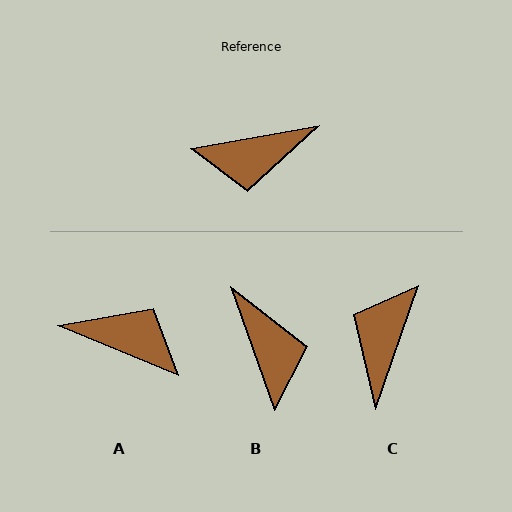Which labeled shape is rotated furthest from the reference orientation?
A, about 147 degrees away.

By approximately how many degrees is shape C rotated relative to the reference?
Approximately 119 degrees clockwise.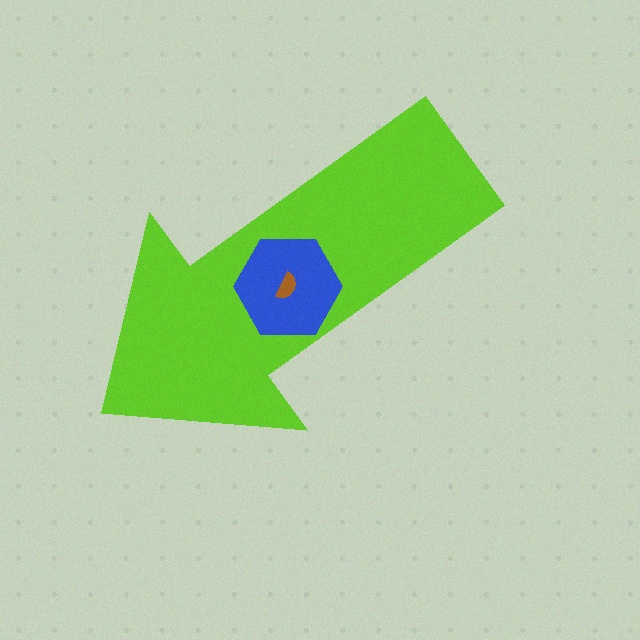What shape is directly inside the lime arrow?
The blue hexagon.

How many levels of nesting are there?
3.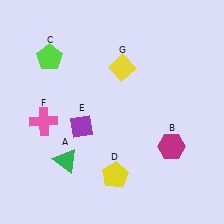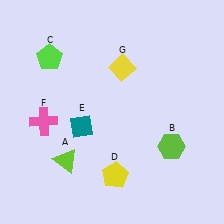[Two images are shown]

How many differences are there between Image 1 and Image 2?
There are 3 differences between the two images.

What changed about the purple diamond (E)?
In Image 1, E is purple. In Image 2, it changed to teal.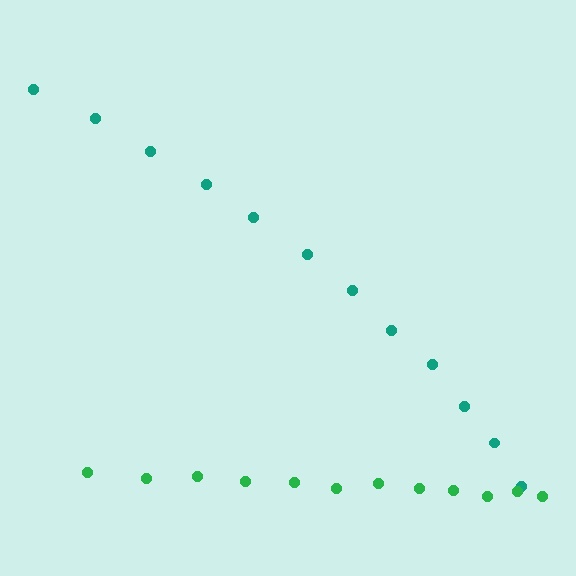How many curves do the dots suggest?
There are 2 distinct paths.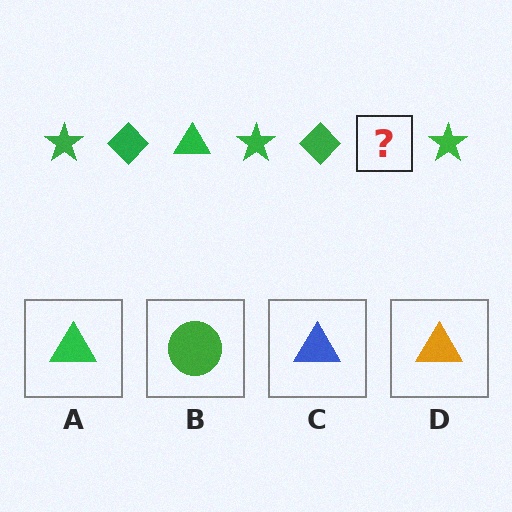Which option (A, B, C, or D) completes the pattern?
A.